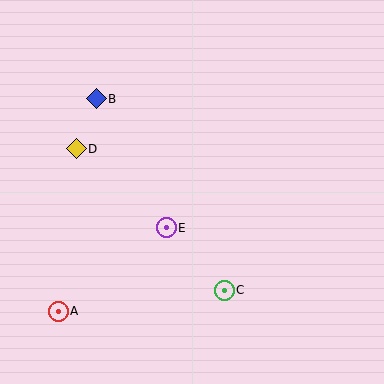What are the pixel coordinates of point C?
Point C is at (224, 290).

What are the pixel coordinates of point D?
Point D is at (76, 149).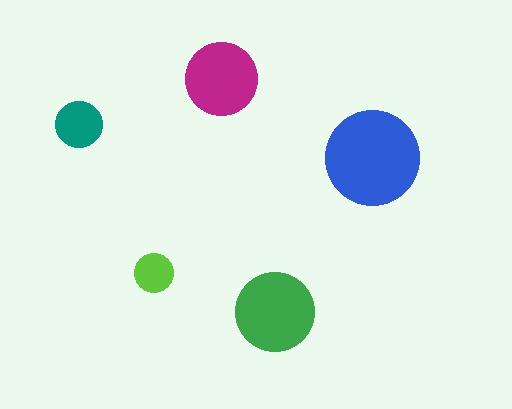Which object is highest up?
The magenta circle is topmost.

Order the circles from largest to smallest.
the blue one, the green one, the magenta one, the teal one, the lime one.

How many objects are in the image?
There are 5 objects in the image.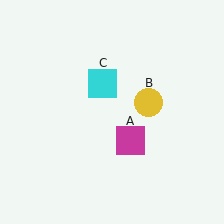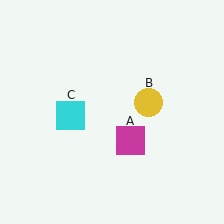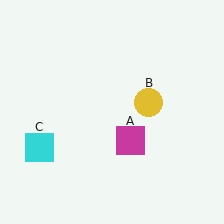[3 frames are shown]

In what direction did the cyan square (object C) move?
The cyan square (object C) moved down and to the left.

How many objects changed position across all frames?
1 object changed position: cyan square (object C).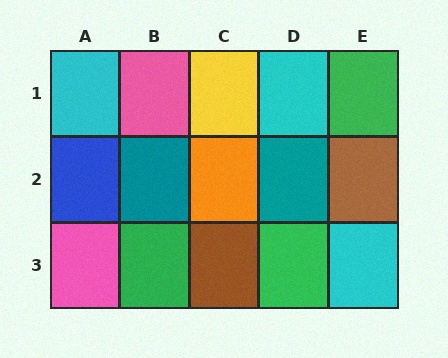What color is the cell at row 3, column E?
Cyan.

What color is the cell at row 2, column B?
Teal.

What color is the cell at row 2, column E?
Brown.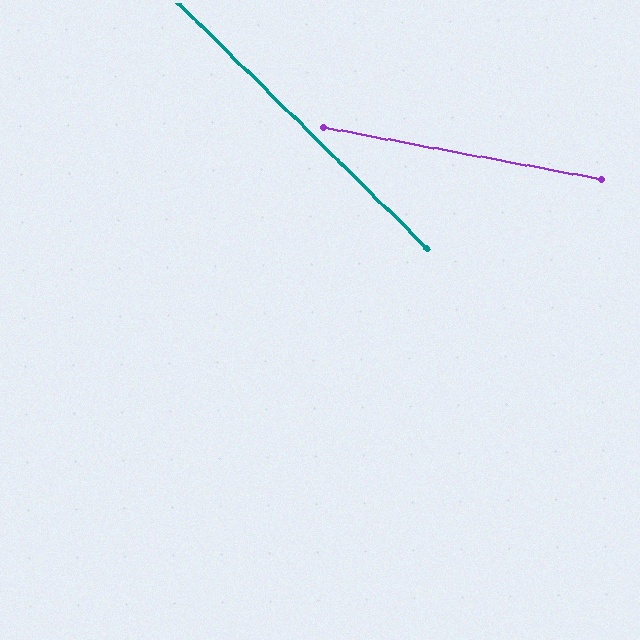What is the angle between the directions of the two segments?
Approximately 34 degrees.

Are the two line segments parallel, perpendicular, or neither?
Neither parallel nor perpendicular — they differ by about 34°.